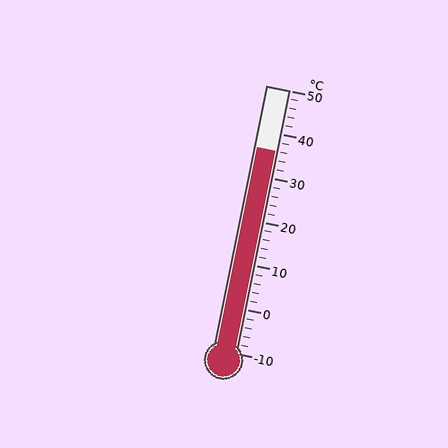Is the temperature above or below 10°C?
The temperature is above 10°C.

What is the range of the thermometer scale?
The thermometer scale ranges from -10°C to 50°C.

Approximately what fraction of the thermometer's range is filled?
The thermometer is filled to approximately 75% of its range.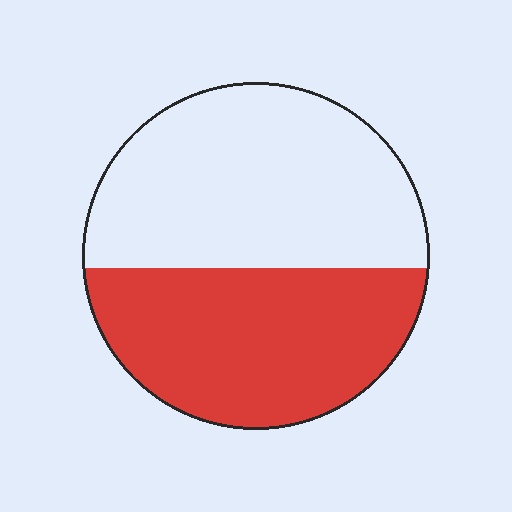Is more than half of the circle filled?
No.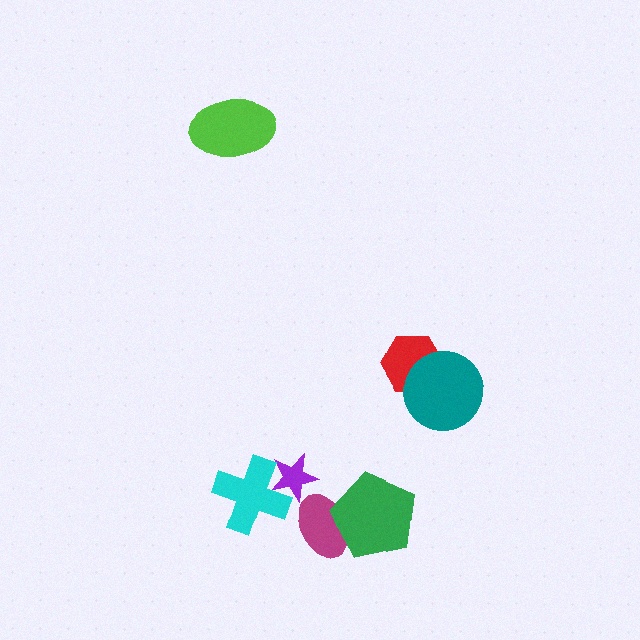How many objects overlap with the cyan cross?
1 object overlaps with the cyan cross.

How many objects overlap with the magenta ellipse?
1 object overlaps with the magenta ellipse.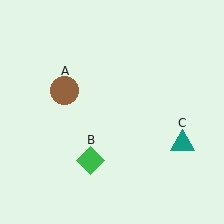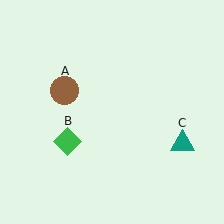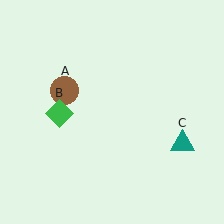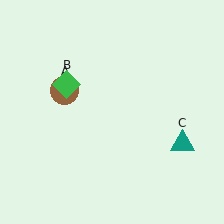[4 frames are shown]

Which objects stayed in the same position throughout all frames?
Brown circle (object A) and teal triangle (object C) remained stationary.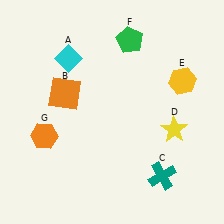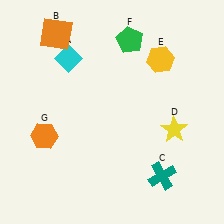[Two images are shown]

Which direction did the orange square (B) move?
The orange square (B) moved up.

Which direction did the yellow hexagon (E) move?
The yellow hexagon (E) moved left.